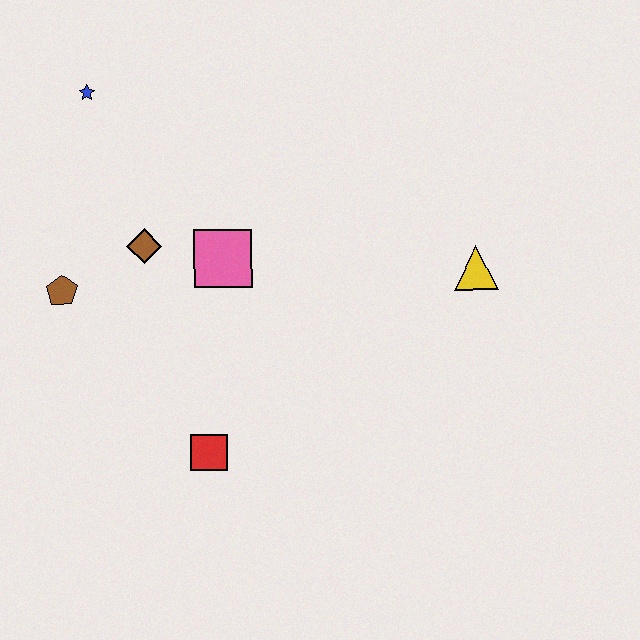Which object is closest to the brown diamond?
The pink square is closest to the brown diamond.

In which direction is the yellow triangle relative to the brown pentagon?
The yellow triangle is to the right of the brown pentagon.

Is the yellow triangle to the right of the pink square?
Yes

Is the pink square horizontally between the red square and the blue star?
No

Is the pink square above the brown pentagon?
Yes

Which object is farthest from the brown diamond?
The yellow triangle is farthest from the brown diamond.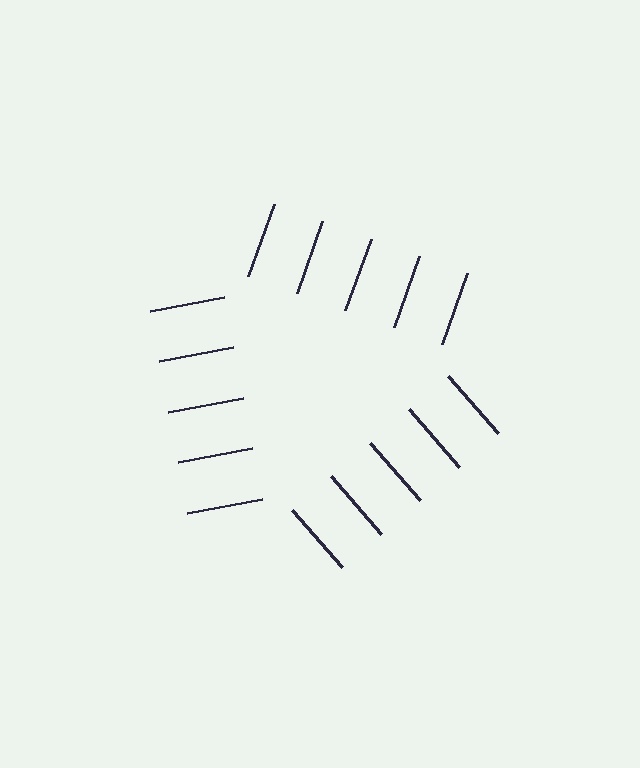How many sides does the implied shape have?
3 sides — the line-ends trace a triangle.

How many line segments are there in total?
15 — 5 along each of the 3 edges.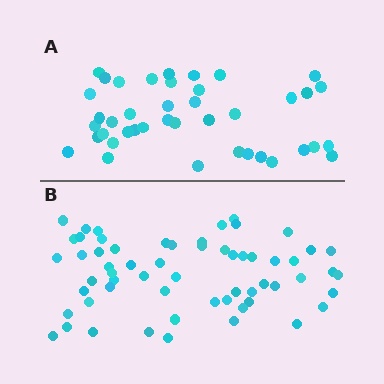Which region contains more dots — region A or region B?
Region B (the bottom region) has more dots.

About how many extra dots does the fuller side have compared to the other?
Region B has approximately 20 more dots than region A.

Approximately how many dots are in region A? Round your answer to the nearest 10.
About 40 dots. (The exact count is 41, which rounds to 40.)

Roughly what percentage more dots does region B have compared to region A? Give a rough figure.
About 45% more.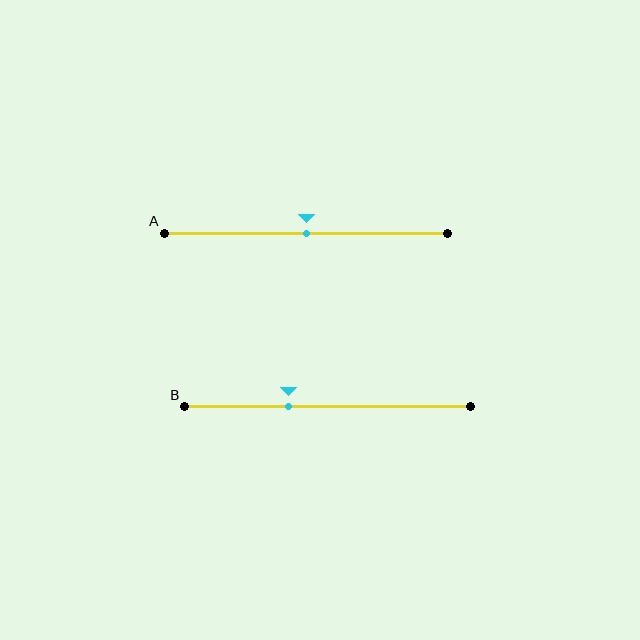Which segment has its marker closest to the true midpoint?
Segment A has its marker closest to the true midpoint.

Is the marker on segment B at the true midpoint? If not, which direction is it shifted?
No, the marker on segment B is shifted to the left by about 14% of the segment length.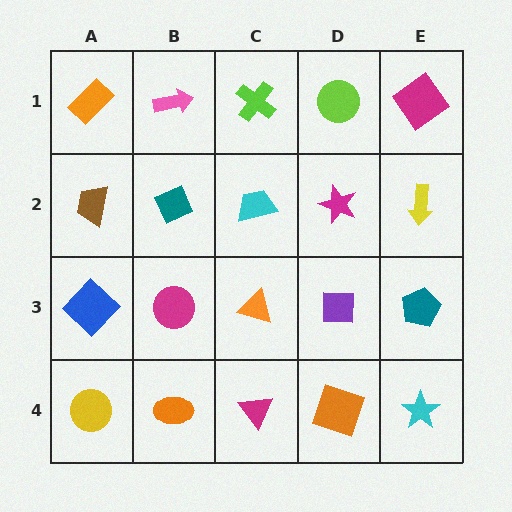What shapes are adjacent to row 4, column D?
A purple square (row 3, column D), a magenta triangle (row 4, column C), a cyan star (row 4, column E).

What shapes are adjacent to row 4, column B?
A magenta circle (row 3, column B), a yellow circle (row 4, column A), a magenta triangle (row 4, column C).